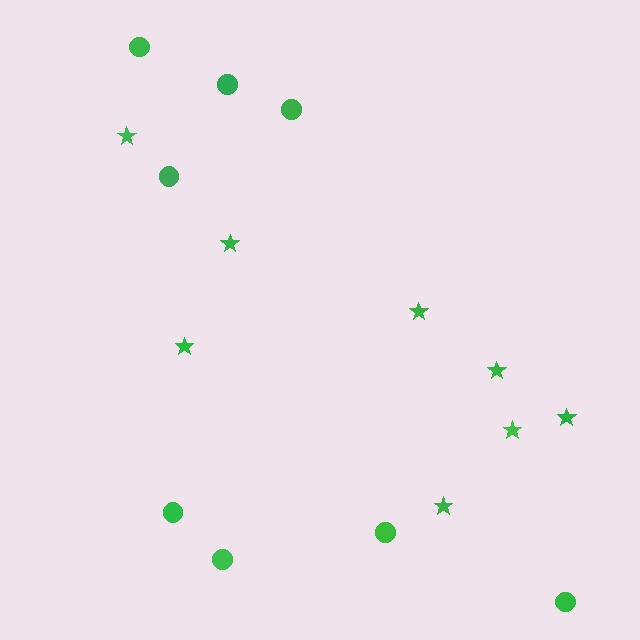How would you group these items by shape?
There are 2 groups: one group of circles (8) and one group of stars (8).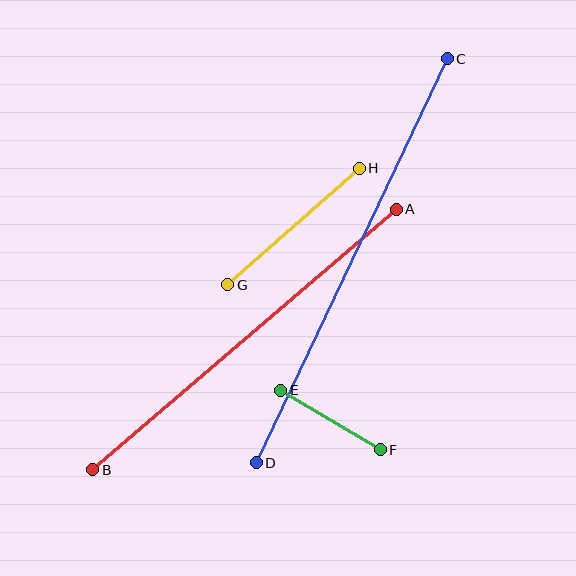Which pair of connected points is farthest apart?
Points C and D are farthest apart.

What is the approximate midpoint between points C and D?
The midpoint is at approximately (352, 261) pixels.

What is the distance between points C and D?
The distance is approximately 447 pixels.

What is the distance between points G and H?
The distance is approximately 176 pixels.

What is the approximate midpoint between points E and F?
The midpoint is at approximately (330, 420) pixels.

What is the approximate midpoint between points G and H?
The midpoint is at approximately (294, 226) pixels.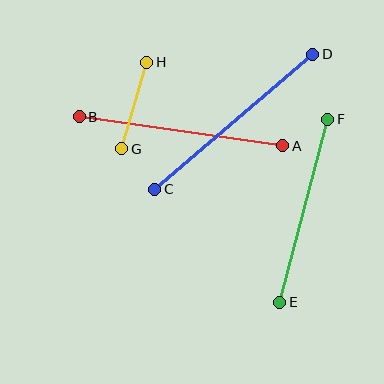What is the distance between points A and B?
The distance is approximately 206 pixels.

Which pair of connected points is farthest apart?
Points C and D are farthest apart.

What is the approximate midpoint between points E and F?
The midpoint is at approximately (304, 211) pixels.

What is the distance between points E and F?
The distance is approximately 189 pixels.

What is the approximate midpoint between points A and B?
The midpoint is at approximately (181, 131) pixels.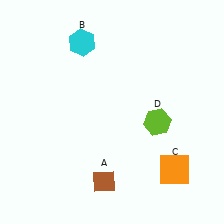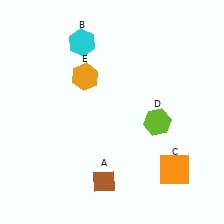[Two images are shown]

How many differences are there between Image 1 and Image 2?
There is 1 difference between the two images.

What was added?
An orange hexagon (E) was added in Image 2.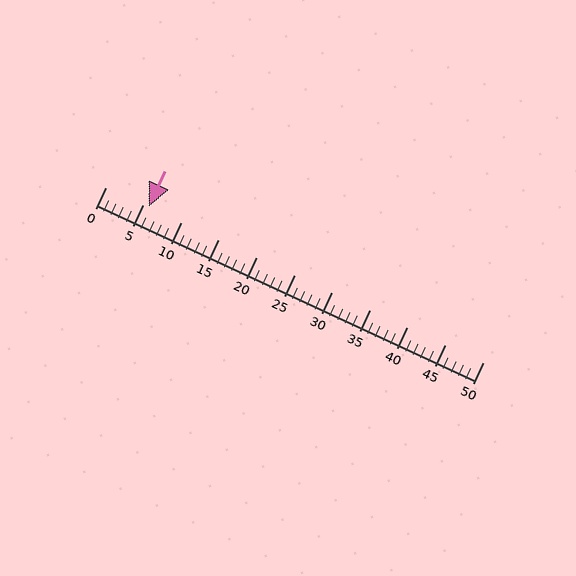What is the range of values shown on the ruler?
The ruler shows values from 0 to 50.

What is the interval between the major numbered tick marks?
The major tick marks are spaced 5 units apart.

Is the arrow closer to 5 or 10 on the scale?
The arrow is closer to 5.